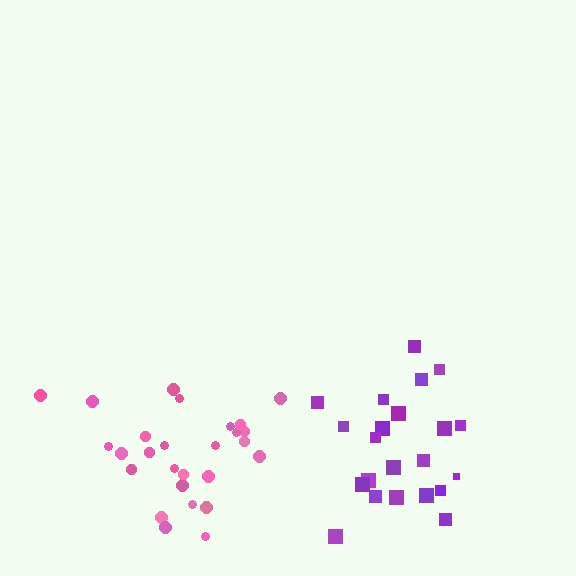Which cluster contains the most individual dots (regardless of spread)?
Pink (27).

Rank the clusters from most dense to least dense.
pink, purple.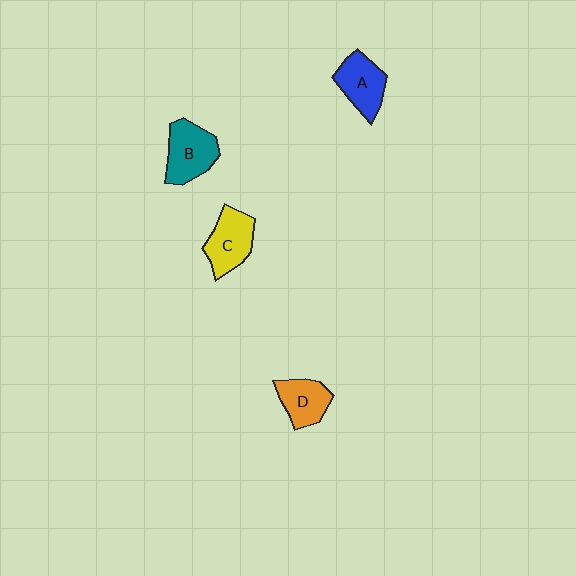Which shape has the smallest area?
Shape D (orange).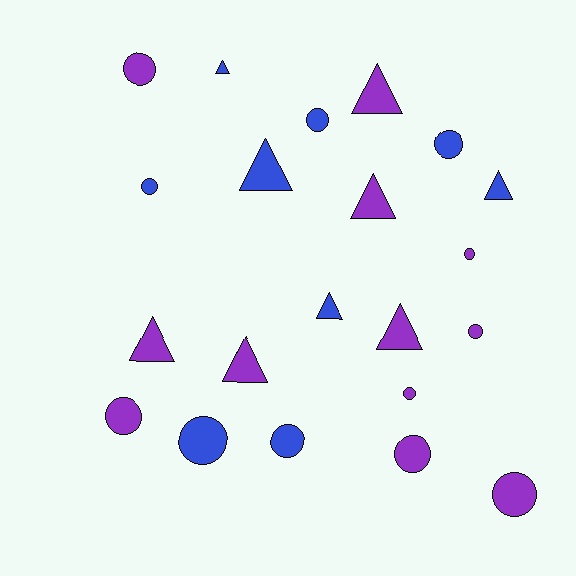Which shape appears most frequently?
Circle, with 12 objects.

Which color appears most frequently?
Purple, with 12 objects.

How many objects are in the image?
There are 21 objects.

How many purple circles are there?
There are 7 purple circles.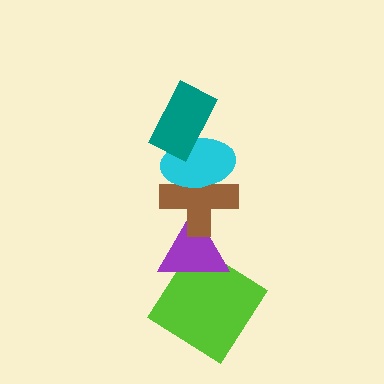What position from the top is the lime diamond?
The lime diamond is 5th from the top.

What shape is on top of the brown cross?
The cyan ellipse is on top of the brown cross.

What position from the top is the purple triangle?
The purple triangle is 4th from the top.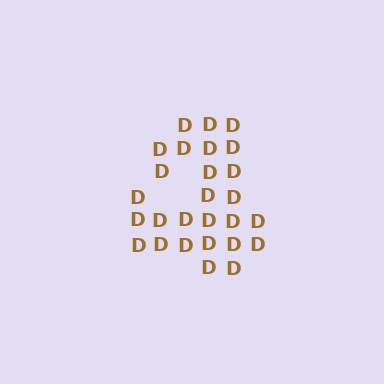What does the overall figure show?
The overall figure shows the digit 4.